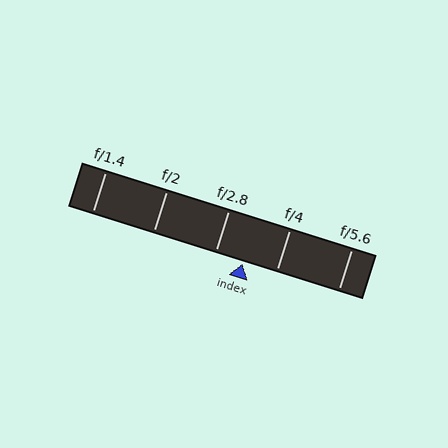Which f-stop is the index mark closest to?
The index mark is closest to f/2.8.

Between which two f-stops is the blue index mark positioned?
The index mark is between f/2.8 and f/4.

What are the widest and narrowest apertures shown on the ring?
The widest aperture shown is f/1.4 and the narrowest is f/5.6.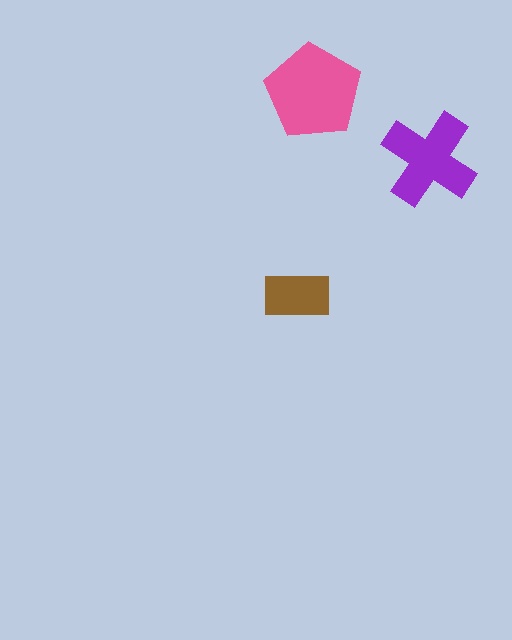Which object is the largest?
The pink pentagon.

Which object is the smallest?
The brown rectangle.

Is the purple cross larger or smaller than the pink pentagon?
Smaller.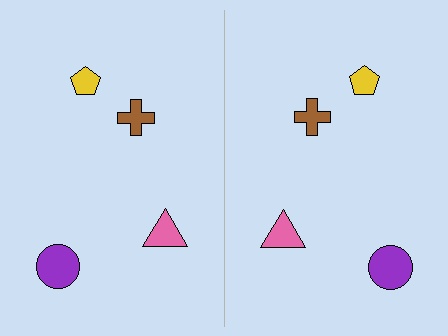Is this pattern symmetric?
Yes, this pattern has bilateral (reflection) symmetry.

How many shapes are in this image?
There are 8 shapes in this image.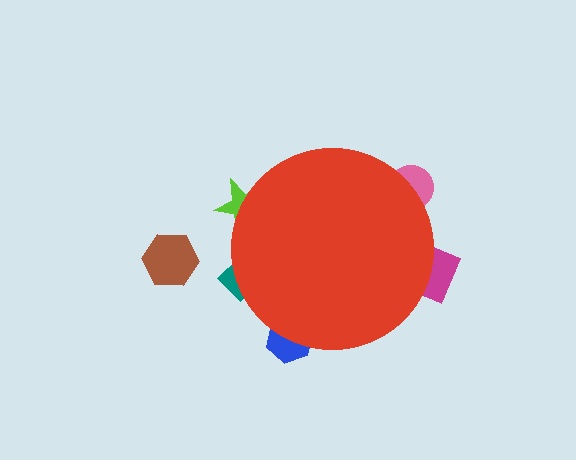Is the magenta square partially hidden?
Yes, the magenta square is partially hidden behind the red circle.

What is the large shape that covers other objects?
A red circle.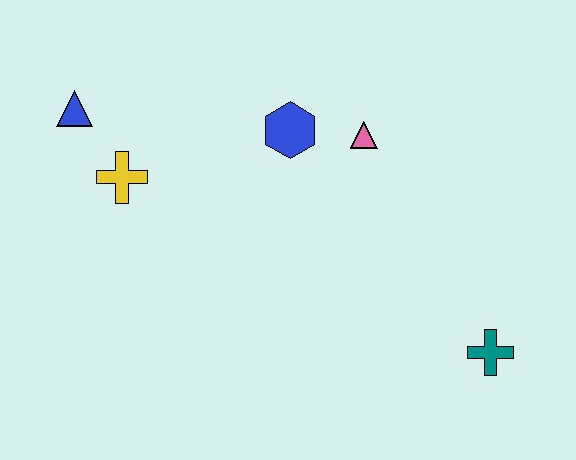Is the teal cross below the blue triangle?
Yes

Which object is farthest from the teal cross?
The blue triangle is farthest from the teal cross.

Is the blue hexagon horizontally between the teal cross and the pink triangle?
No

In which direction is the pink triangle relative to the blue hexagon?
The pink triangle is to the right of the blue hexagon.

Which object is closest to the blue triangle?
The yellow cross is closest to the blue triangle.